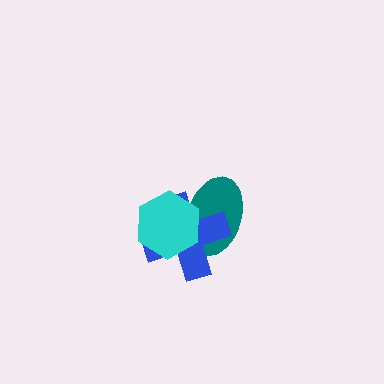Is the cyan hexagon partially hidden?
No, no other shape covers it.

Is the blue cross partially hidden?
Yes, it is partially covered by another shape.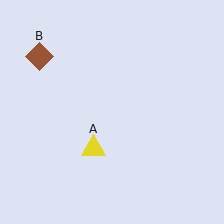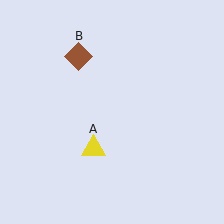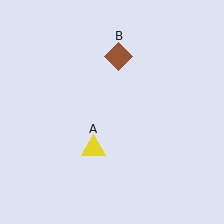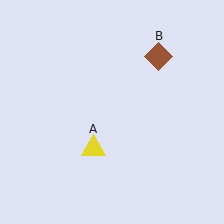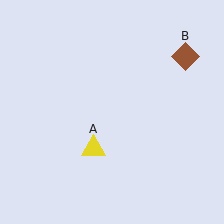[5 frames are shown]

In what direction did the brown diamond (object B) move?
The brown diamond (object B) moved right.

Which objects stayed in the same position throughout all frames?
Yellow triangle (object A) remained stationary.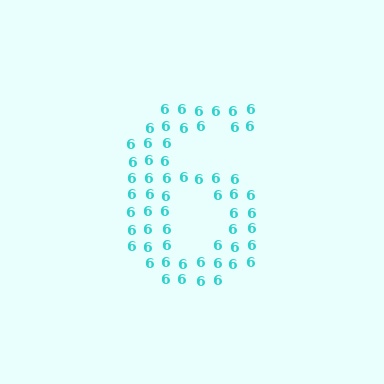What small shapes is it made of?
It is made of small digit 6's.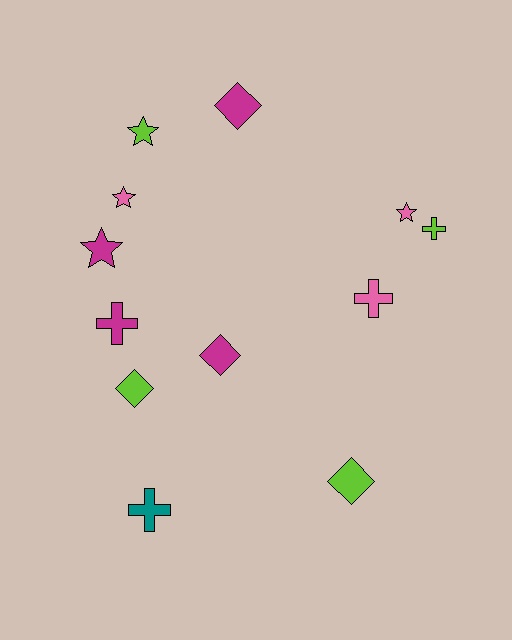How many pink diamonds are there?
There are no pink diamonds.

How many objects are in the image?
There are 12 objects.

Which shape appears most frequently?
Star, with 4 objects.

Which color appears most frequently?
Magenta, with 4 objects.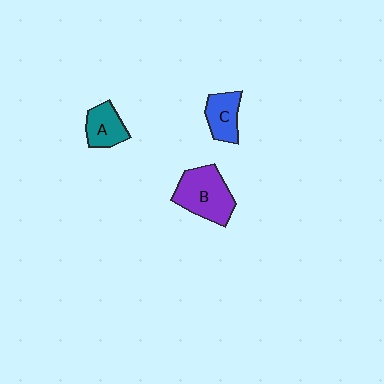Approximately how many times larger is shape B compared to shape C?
Approximately 1.7 times.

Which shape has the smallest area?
Shape A (teal).